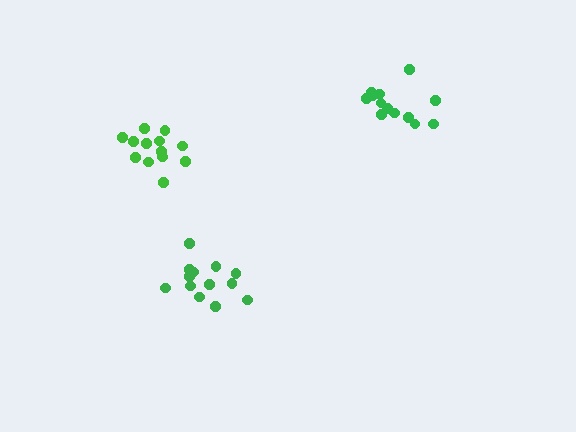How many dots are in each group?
Group 1: 13 dots, Group 2: 13 dots, Group 3: 13 dots (39 total).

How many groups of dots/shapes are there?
There are 3 groups.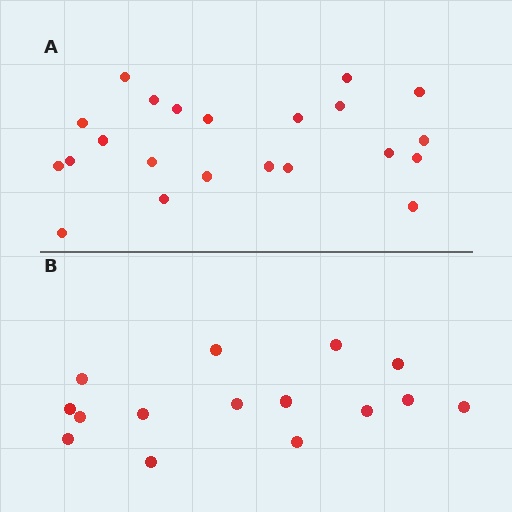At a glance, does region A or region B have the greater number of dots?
Region A (the top region) has more dots.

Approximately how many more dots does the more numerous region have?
Region A has roughly 8 or so more dots than region B.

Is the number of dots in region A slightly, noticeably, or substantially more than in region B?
Region A has substantially more. The ratio is roughly 1.5 to 1.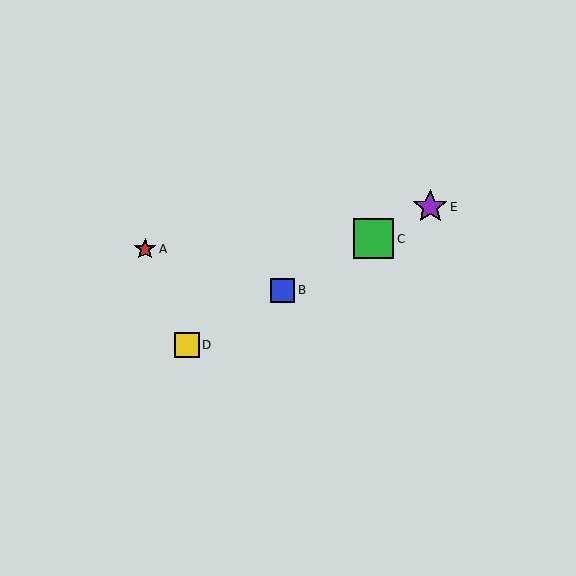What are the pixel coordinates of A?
Object A is at (145, 249).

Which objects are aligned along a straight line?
Objects B, C, D, E are aligned along a straight line.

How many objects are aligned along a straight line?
4 objects (B, C, D, E) are aligned along a straight line.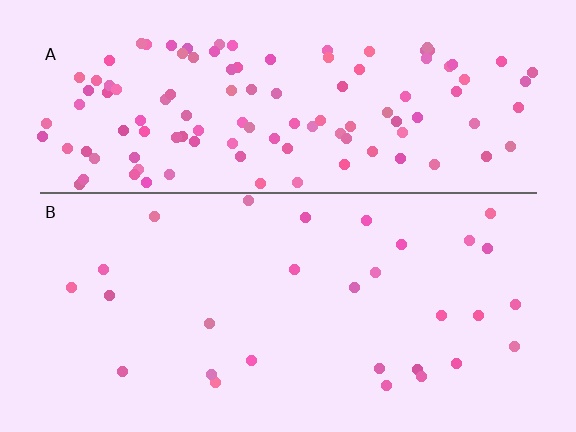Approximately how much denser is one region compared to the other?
Approximately 4.1× — region A over region B.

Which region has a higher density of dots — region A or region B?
A (the top).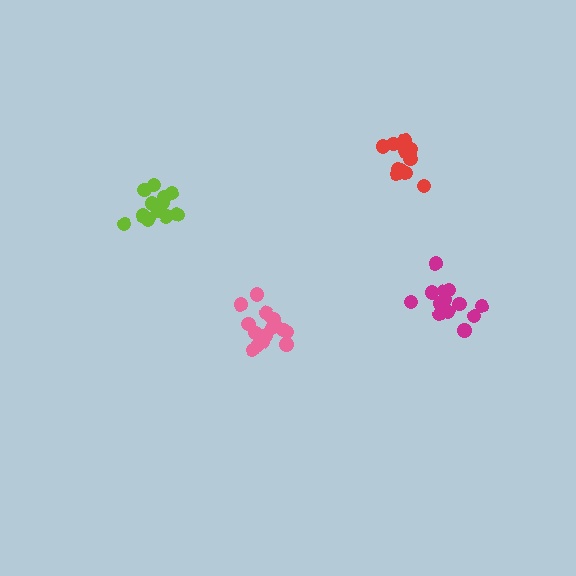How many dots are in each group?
Group 1: 17 dots, Group 2: 12 dots, Group 3: 13 dots, Group 4: 13 dots (55 total).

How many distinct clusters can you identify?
There are 4 distinct clusters.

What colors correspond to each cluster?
The clusters are colored: pink, lime, red, magenta.